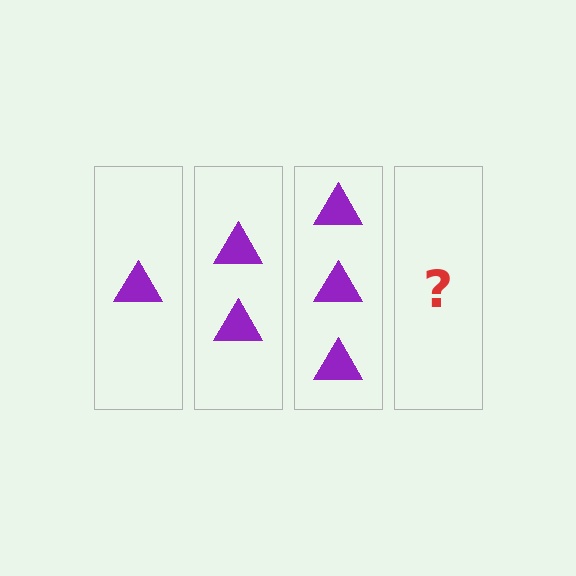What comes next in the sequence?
The next element should be 4 triangles.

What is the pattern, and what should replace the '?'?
The pattern is that each step adds one more triangle. The '?' should be 4 triangles.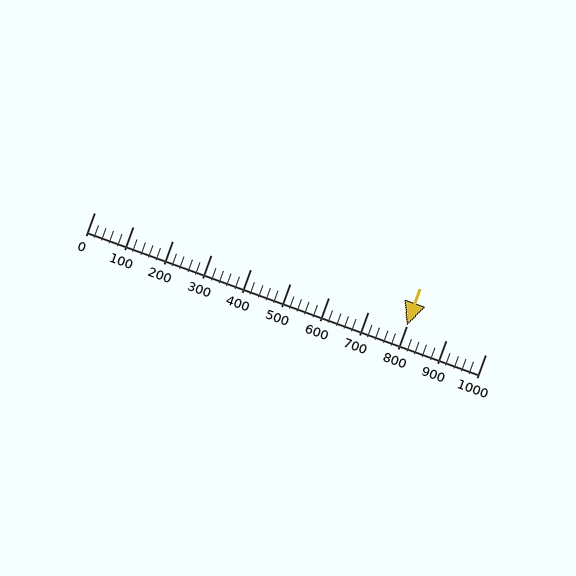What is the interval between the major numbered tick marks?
The major tick marks are spaced 100 units apart.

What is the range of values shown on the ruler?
The ruler shows values from 0 to 1000.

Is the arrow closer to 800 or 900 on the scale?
The arrow is closer to 800.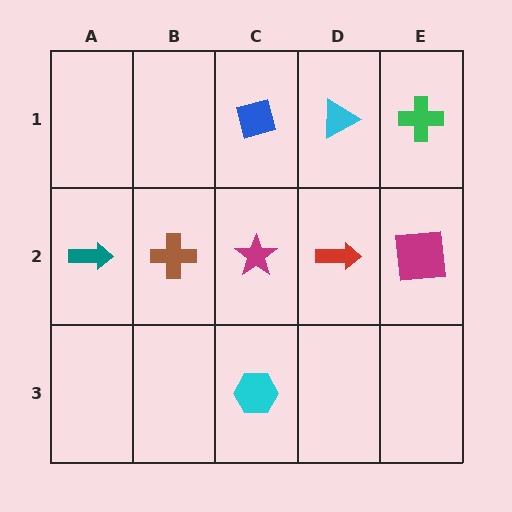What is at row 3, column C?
A cyan hexagon.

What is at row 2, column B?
A brown cross.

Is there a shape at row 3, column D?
No, that cell is empty.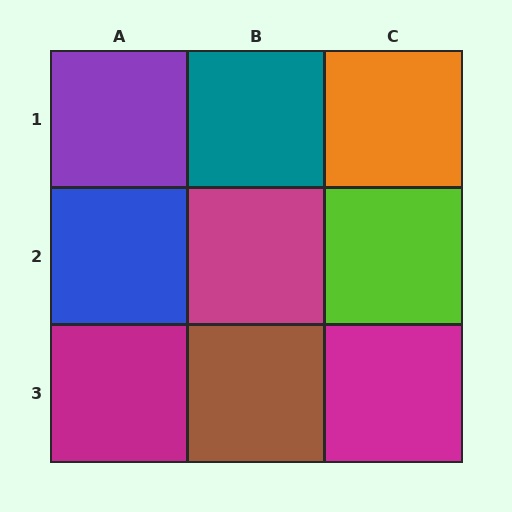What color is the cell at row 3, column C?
Magenta.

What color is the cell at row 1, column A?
Purple.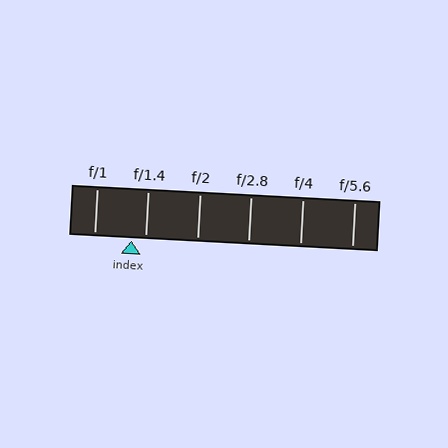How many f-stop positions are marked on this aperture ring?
There are 6 f-stop positions marked.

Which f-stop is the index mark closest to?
The index mark is closest to f/1.4.